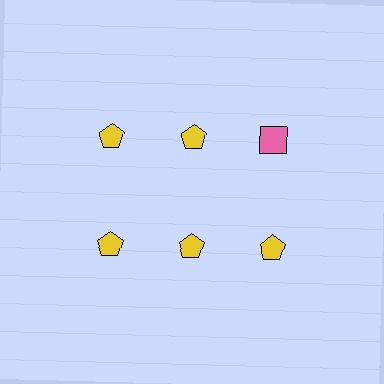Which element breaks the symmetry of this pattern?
The pink square in the top row, center column breaks the symmetry. All other shapes are yellow pentagons.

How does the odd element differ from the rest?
It differs in both color (pink instead of yellow) and shape (square instead of pentagon).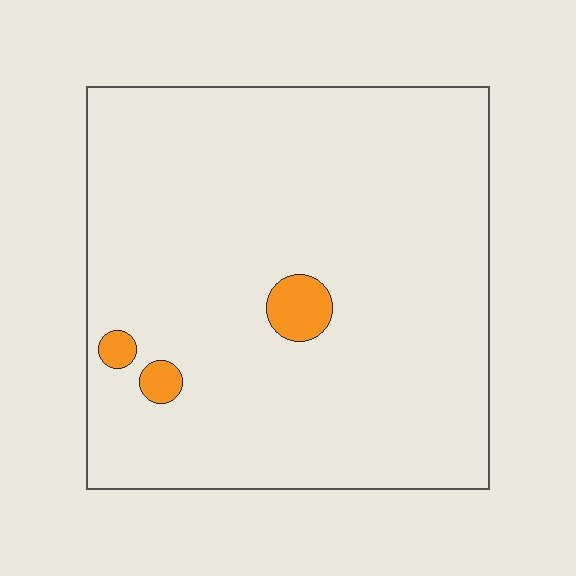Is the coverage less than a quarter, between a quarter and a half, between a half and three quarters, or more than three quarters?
Less than a quarter.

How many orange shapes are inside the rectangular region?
3.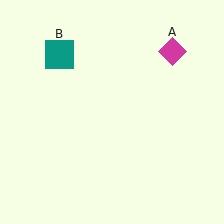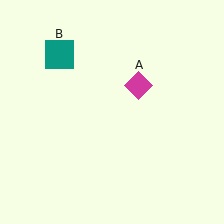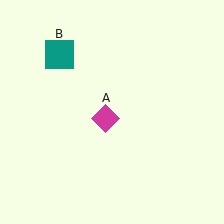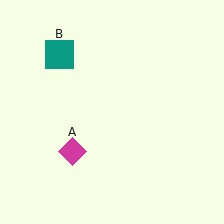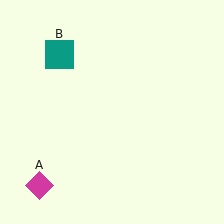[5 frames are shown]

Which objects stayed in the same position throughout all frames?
Teal square (object B) remained stationary.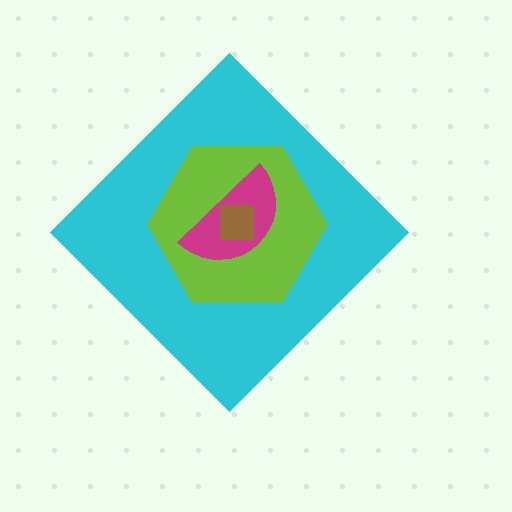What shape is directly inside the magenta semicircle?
The brown square.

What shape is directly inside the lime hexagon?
The magenta semicircle.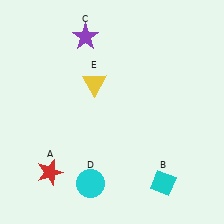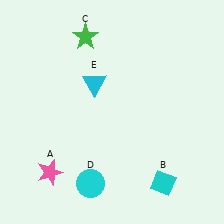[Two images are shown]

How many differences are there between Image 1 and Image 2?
There are 3 differences between the two images.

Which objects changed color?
A changed from red to pink. C changed from purple to green. E changed from yellow to cyan.